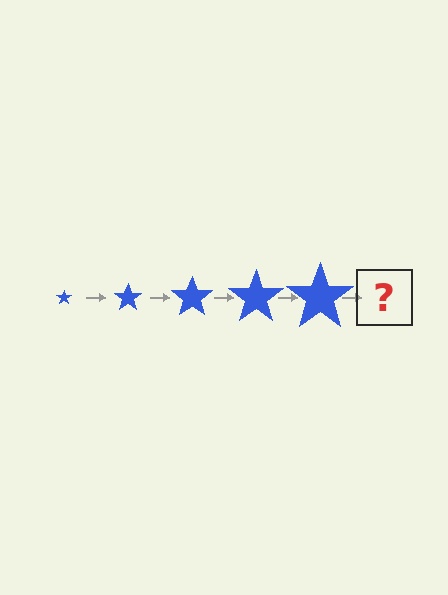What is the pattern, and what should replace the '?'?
The pattern is that the star gets progressively larger each step. The '?' should be a blue star, larger than the previous one.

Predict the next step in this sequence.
The next step is a blue star, larger than the previous one.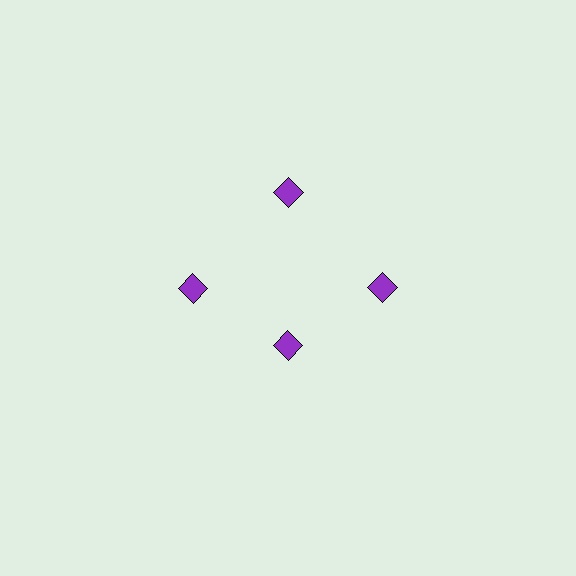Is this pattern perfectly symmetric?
No. The 4 purple diamonds are arranged in a ring, but one element near the 6 o'clock position is pulled inward toward the center, breaking the 4-fold rotational symmetry.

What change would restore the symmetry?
The symmetry would be restored by moving it outward, back onto the ring so that all 4 diamonds sit at equal angles and equal distance from the center.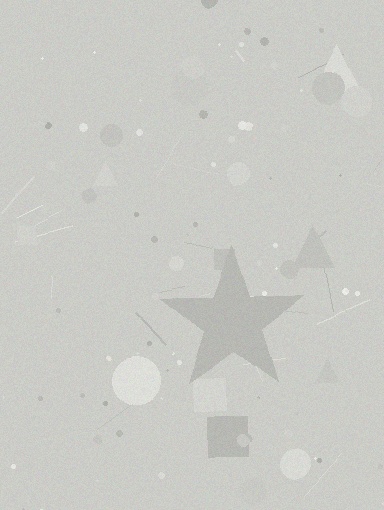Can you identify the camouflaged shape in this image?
The camouflaged shape is a star.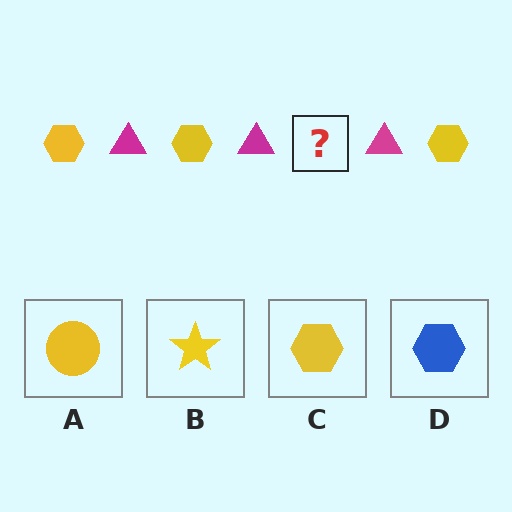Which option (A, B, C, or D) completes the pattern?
C.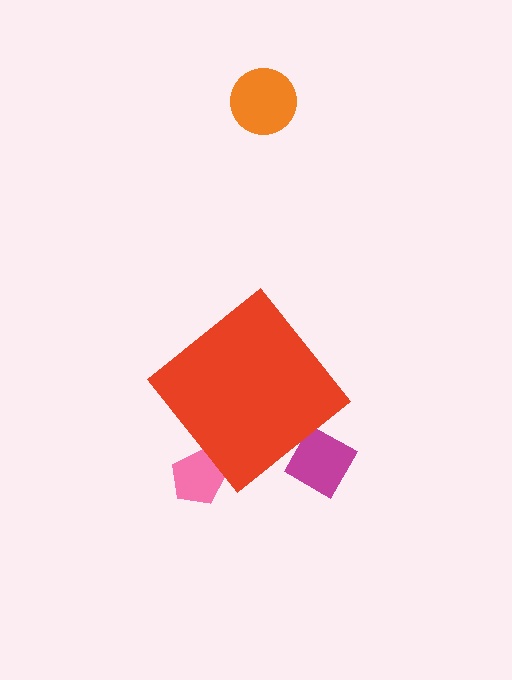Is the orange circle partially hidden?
No, the orange circle is fully visible.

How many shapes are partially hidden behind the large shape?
2 shapes are partially hidden.